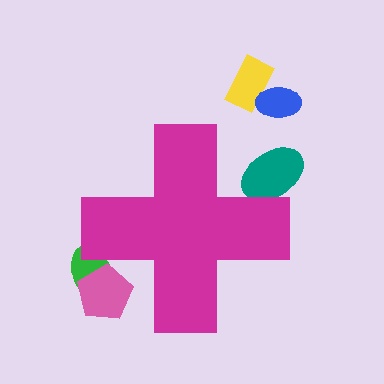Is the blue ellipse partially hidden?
No, the blue ellipse is fully visible.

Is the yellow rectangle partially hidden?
No, the yellow rectangle is fully visible.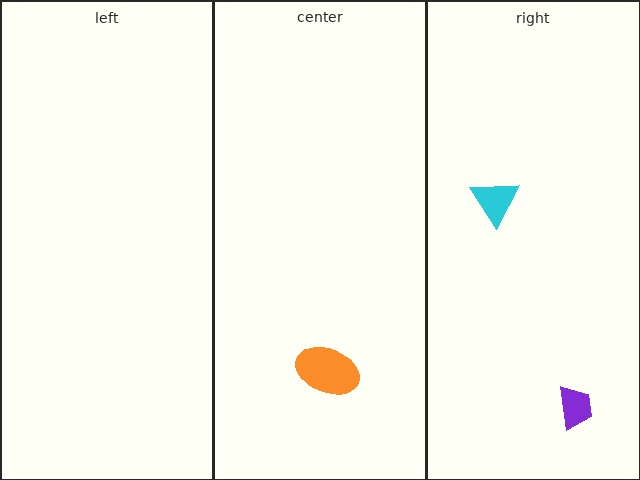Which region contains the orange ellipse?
The center region.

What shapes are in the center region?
The orange ellipse.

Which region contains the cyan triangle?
The right region.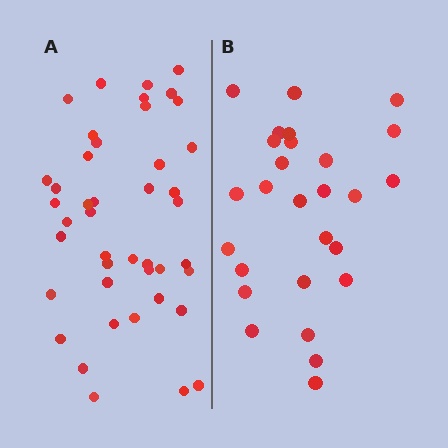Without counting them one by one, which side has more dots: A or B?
Region A (the left region) has more dots.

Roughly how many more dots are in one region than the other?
Region A has approximately 15 more dots than region B.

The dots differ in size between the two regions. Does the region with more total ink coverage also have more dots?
No. Region B has more total ink coverage because its dots are larger, but region A actually contains more individual dots. Total area can be misleading — the number of items is what matters here.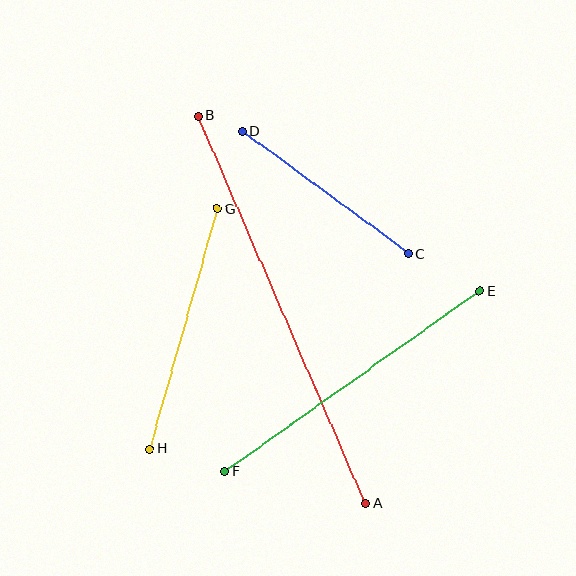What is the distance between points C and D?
The distance is approximately 206 pixels.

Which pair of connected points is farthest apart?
Points A and B are farthest apart.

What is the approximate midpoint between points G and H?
The midpoint is at approximately (183, 329) pixels.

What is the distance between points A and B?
The distance is approximately 422 pixels.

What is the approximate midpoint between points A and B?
The midpoint is at approximately (282, 310) pixels.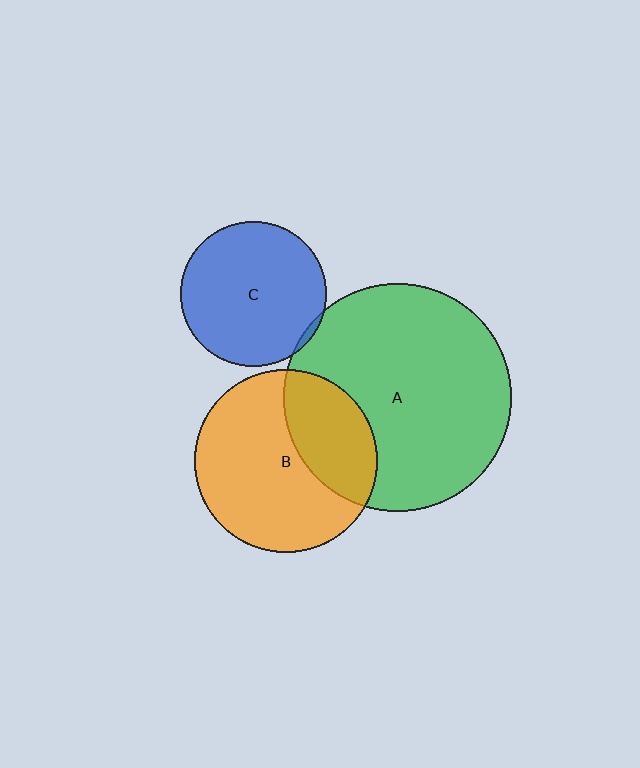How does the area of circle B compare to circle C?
Approximately 1.6 times.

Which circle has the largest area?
Circle A (green).